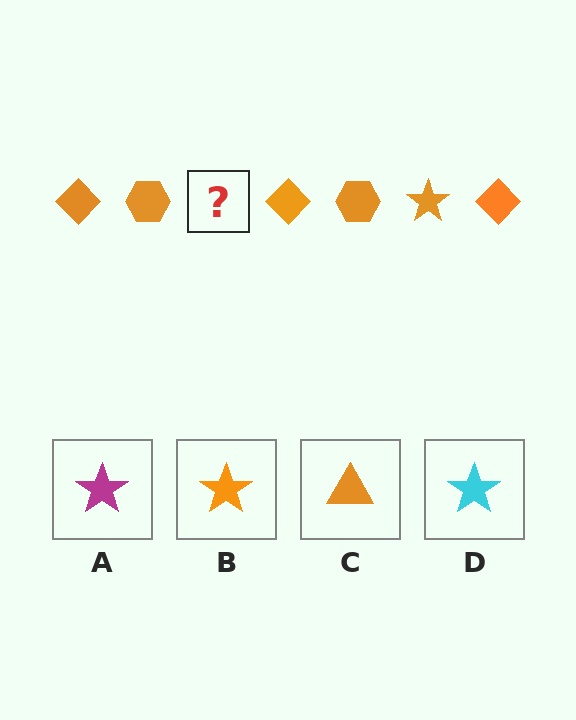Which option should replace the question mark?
Option B.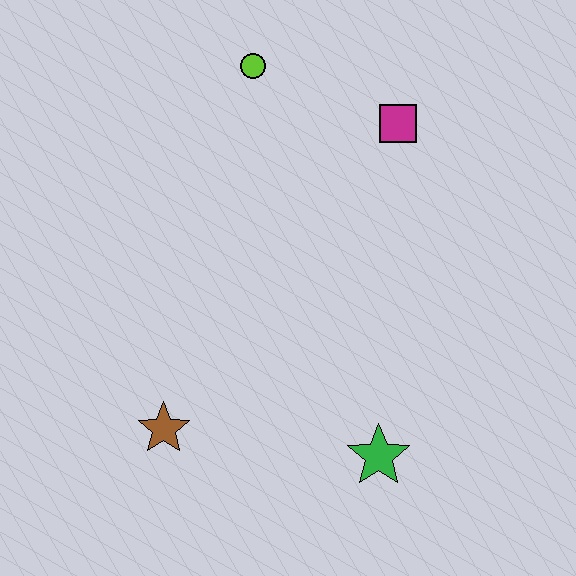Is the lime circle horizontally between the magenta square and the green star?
No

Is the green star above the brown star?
No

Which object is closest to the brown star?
The green star is closest to the brown star.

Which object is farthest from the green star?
The lime circle is farthest from the green star.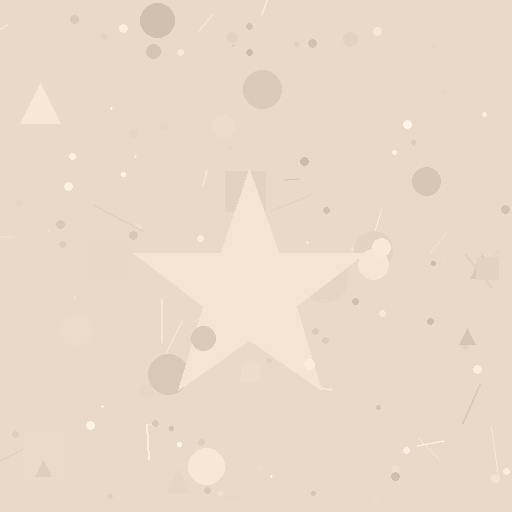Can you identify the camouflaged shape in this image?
The camouflaged shape is a star.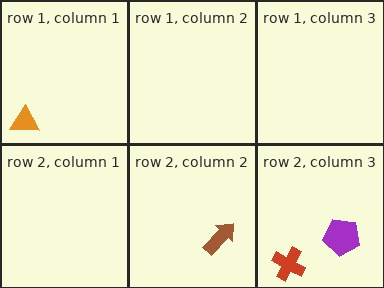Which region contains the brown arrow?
The row 2, column 2 region.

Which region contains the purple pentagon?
The row 2, column 3 region.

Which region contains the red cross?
The row 2, column 3 region.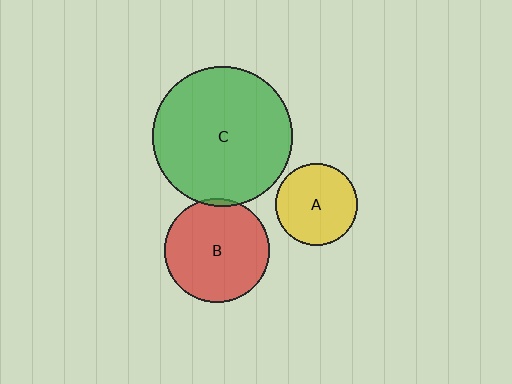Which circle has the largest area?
Circle C (green).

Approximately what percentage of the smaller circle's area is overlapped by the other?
Approximately 5%.